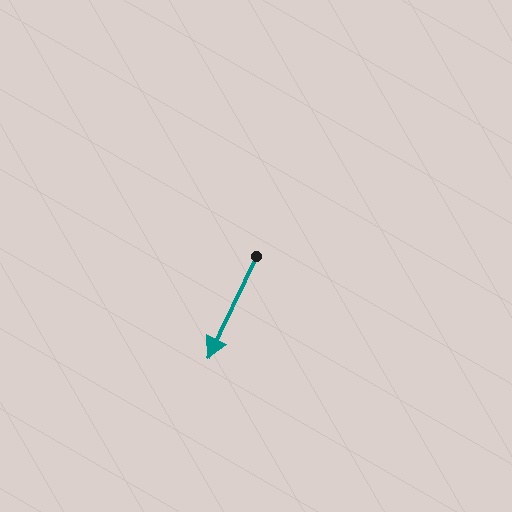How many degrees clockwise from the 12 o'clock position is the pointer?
Approximately 205 degrees.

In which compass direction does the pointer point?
Southwest.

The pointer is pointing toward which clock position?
Roughly 7 o'clock.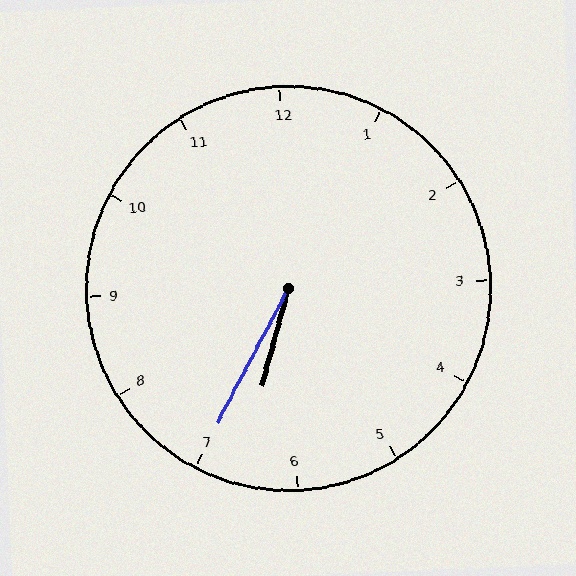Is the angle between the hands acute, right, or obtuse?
It is acute.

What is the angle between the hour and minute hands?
Approximately 12 degrees.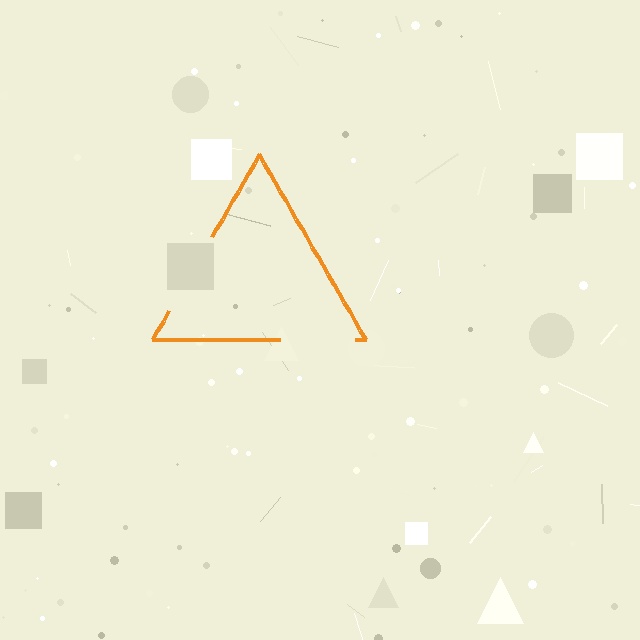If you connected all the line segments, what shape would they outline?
They would outline a triangle.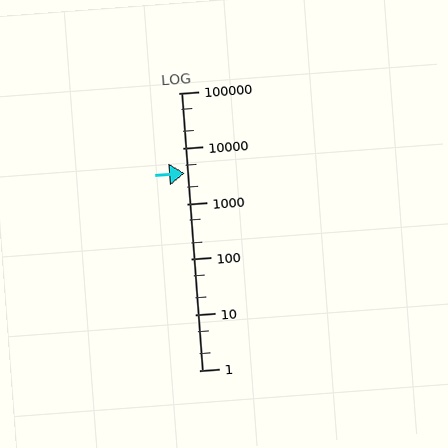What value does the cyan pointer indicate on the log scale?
The pointer indicates approximately 3600.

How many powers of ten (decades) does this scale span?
The scale spans 5 decades, from 1 to 100000.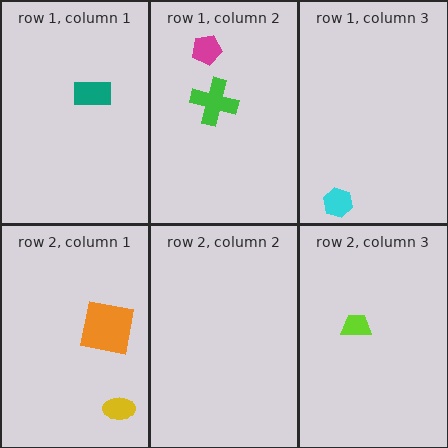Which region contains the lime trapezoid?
The row 2, column 3 region.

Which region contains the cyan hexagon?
The row 1, column 3 region.